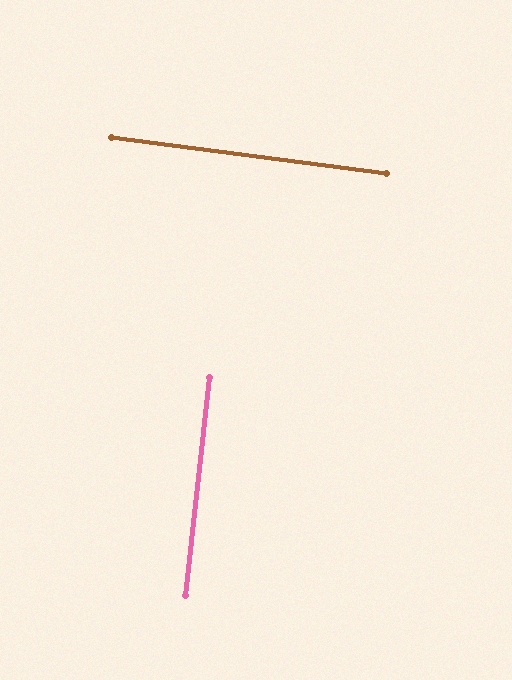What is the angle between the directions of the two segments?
Approximately 89 degrees.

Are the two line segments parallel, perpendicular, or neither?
Perpendicular — they meet at approximately 89°.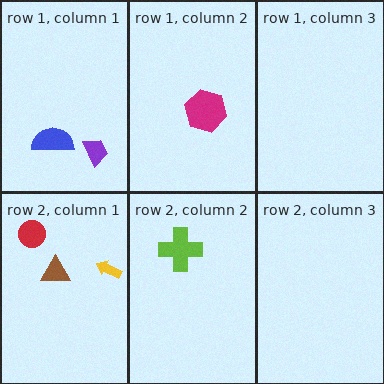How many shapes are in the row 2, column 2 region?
1.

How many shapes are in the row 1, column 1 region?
2.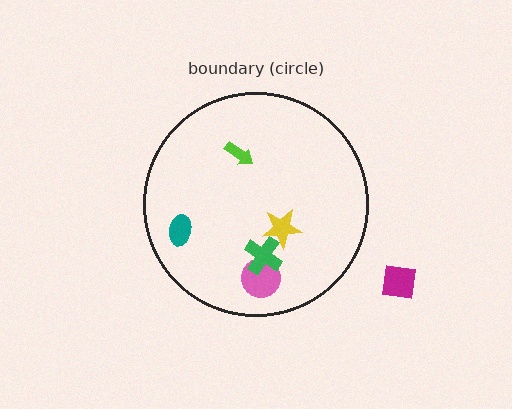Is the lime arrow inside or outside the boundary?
Inside.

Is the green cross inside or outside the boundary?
Inside.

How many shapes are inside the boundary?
5 inside, 1 outside.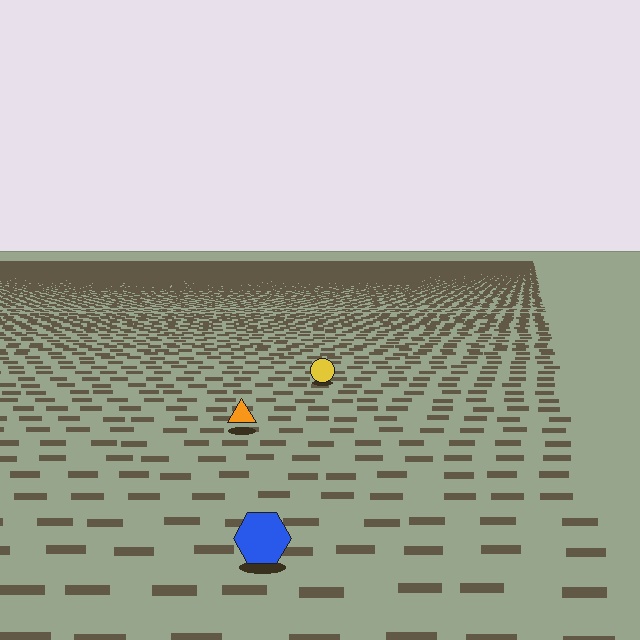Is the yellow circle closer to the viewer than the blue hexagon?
No. The blue hexagon is closer — you can tell from the texture gradient: the ground texture is coarser near it.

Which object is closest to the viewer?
The blue hexagon is closest. The texture marks near it are larger and more spread out.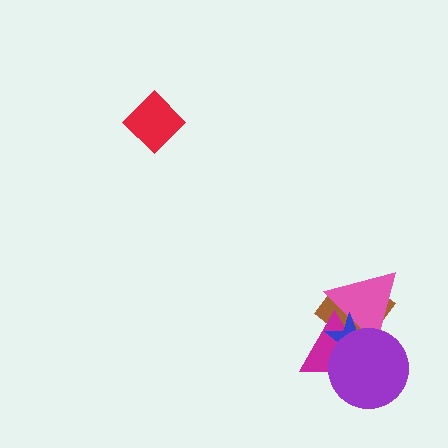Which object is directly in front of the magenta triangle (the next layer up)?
The pink triangle is directly in front of the magenta triangle.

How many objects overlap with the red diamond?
0 objects overlap with the red diamond.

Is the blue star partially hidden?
Yes, it is partially covered by another shape.